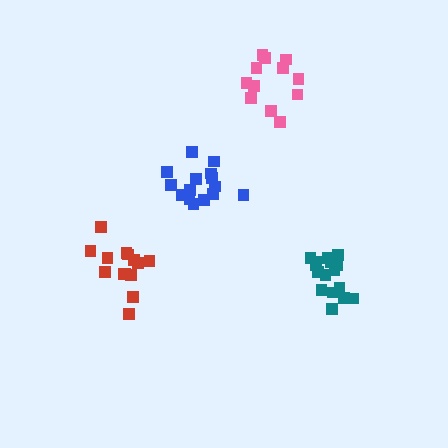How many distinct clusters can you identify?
There are 4 distinct clusters.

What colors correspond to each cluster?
The clusters are colored: red, teal, blue, pink.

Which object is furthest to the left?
The red cluster is leftmost.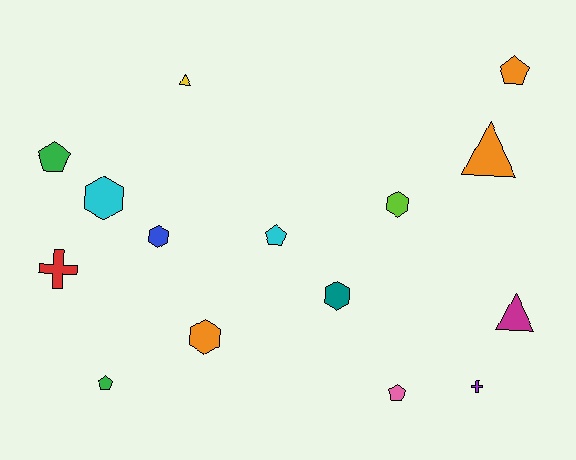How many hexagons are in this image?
There are 5 hexagons.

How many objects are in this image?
There are 15 objects.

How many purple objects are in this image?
There is 1 purple object.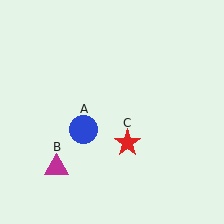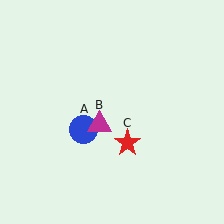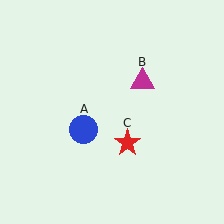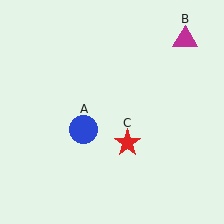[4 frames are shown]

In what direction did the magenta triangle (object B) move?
The magenta triangle (object B) moved up and to the right.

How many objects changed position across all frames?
1 object changed position: magenta triangle (object B).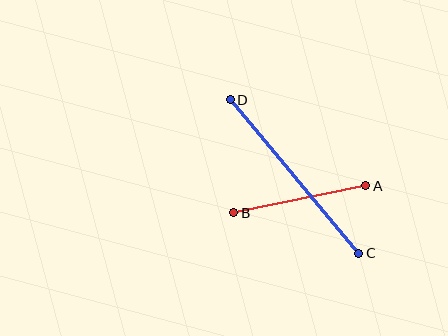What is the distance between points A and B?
The distance is approximately 134 pixels.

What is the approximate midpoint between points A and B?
The midpoint is at approximately (300, 199) pixels.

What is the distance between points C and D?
The distance is approximately 200 pixels.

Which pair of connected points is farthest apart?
Points C and D are farthest apart.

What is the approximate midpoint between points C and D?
The midpoint is at approximately (295, 177) pixels.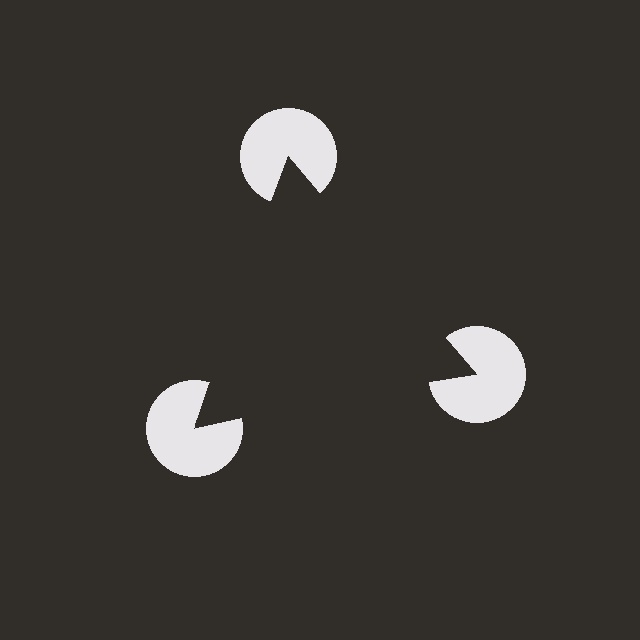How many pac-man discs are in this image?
There are 3 — one at each vertex of the illusory triangle.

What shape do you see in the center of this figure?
An illusory triangle — its edges are inferred from the aligned wedge cuts in the pac-man discs, not physically drawn.